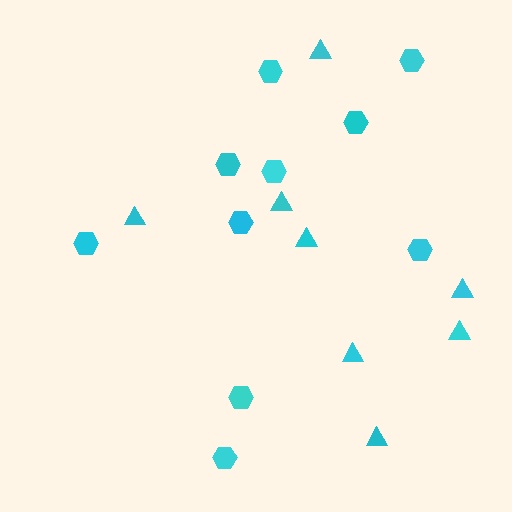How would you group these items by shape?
There are 2 groups: one group of triangles (8) and one group of hexagons (10).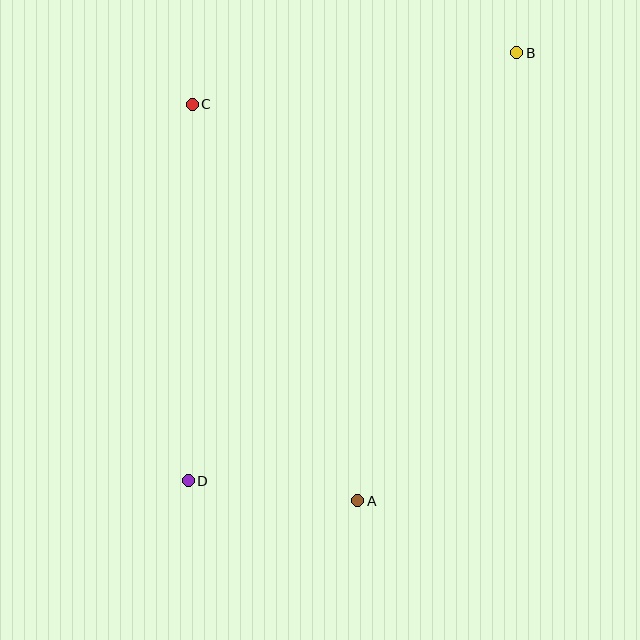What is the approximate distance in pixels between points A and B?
The distance between A and B is approximately 475 pixels.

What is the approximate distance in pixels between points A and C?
The distance between A and C is approximately 430 pixels.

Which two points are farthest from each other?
Points B and D are farthest from each other.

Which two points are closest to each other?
Points A and D are closest to each other.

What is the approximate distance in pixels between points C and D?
The distance between C and D is approximately 377 pixels.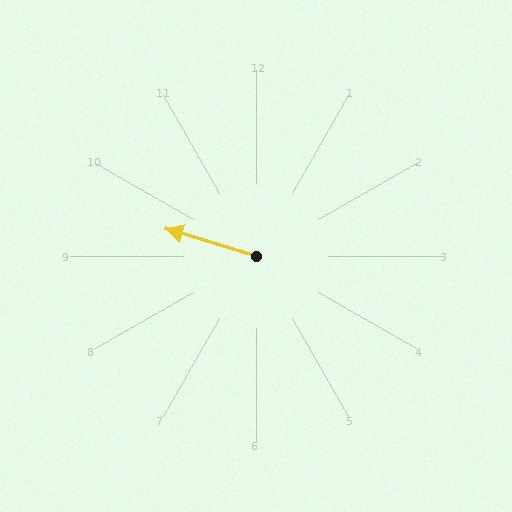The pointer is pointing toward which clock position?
Roughly 10 o'clock.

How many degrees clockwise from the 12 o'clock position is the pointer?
Approximately 287 degrees.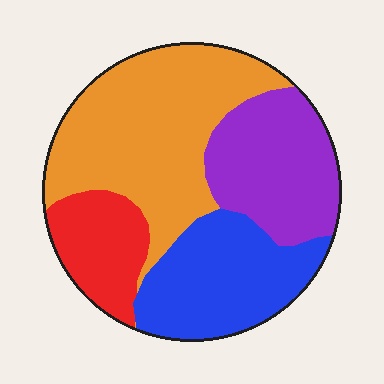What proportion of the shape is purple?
Purple covers around 25% of the shape.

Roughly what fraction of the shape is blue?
Blue covers 24% of the shape.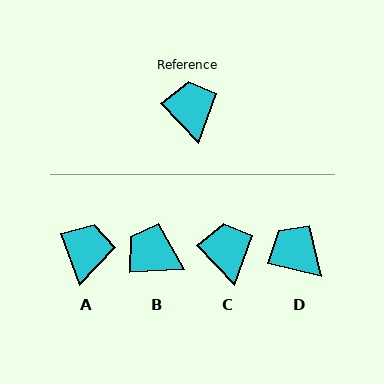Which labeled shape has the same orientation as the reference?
C.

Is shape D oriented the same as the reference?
No, it is off by about 33 degrees.